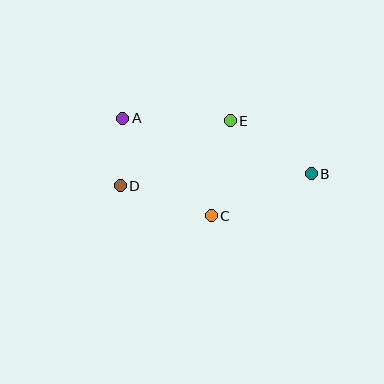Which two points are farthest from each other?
Points A and B are farthest from each other.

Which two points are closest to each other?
Points A and D are closest to each other.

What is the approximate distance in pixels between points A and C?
The distance between A and C is approximately 132 pixels.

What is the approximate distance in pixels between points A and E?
The distance between A and E is approximately 108 pixels.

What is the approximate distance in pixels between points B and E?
The distance between B and E is approximately 96 pixels.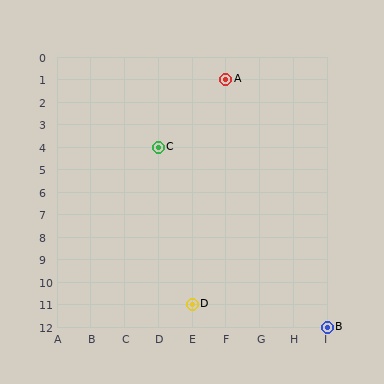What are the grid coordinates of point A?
Point A is at grid coordinates (F, 1).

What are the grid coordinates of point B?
Point B is at grid coordinates (I, 12).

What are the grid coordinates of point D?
Point D is at grid coordinates (E, 11).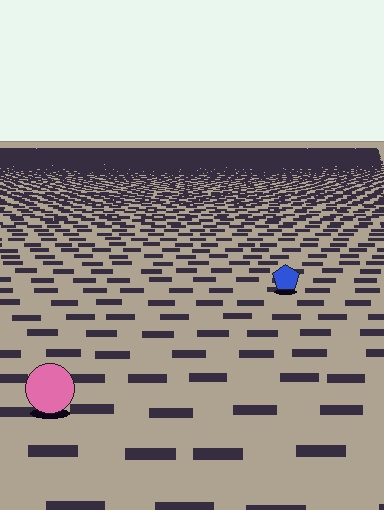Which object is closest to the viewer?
The pink circle is closest. The texture marks near it are larger and more spread out.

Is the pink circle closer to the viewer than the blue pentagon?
Yes. The pink circle is closer — you can tell from the texture gradient: the ground texture is coarser near it.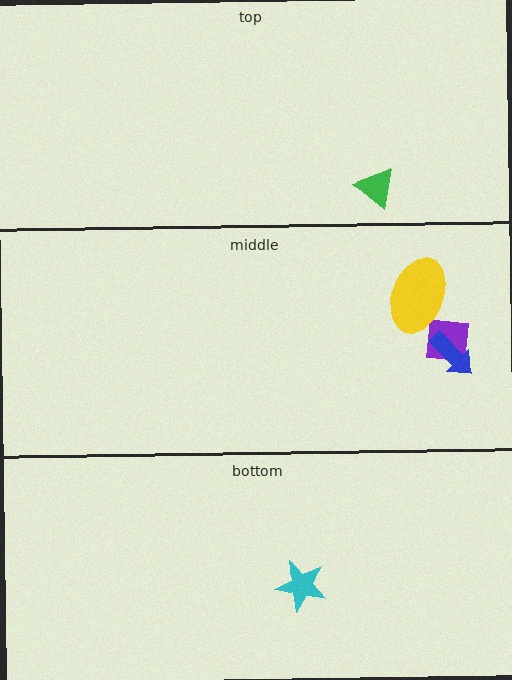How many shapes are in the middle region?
3.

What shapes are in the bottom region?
The cyan star.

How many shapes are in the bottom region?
1.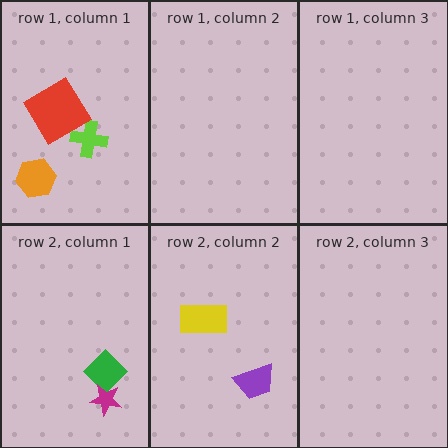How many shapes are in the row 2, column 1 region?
2.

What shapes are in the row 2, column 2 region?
The purple trapezoid, the yellow rectangle.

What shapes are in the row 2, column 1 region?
The green diamond, the magenta star.